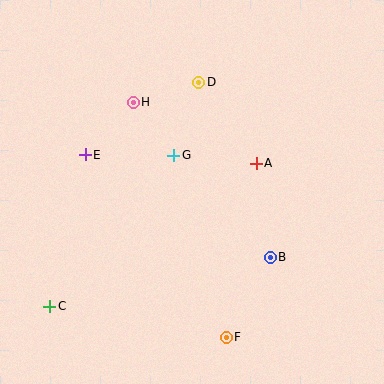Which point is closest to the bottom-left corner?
Point C is closest to the bottom-left corner.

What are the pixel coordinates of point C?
Point C is at (49, 306).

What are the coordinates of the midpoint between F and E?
The midpoint between F and E is at (156, 246).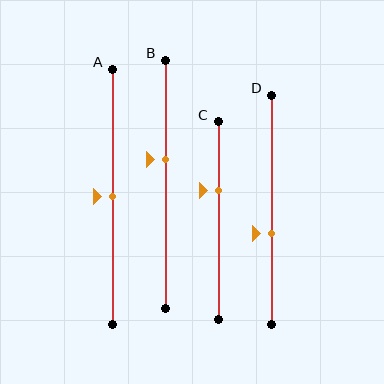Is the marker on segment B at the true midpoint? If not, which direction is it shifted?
No, the marker on segment B is shifted upward by about 10% of the segment length.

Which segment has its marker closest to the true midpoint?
Segment A has its marker closest to the true midpoint.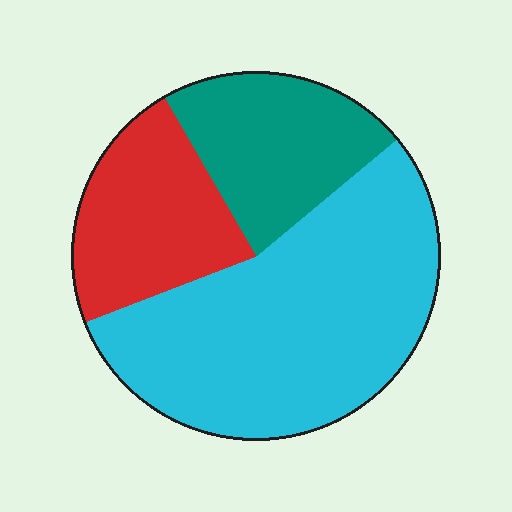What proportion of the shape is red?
Red covers about 25% of the shape.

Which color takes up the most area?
Cyan, at roughly 55%.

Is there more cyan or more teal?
Cyan.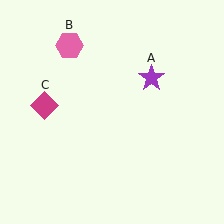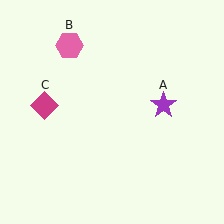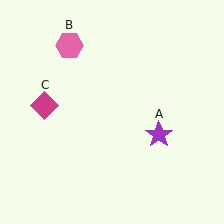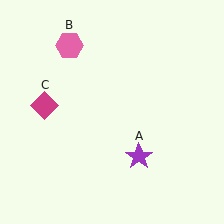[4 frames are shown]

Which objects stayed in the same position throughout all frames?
Pink hexagon (object B) and magenta diamond (object C) remained stationary.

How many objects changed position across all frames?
1 object changed position: purple star (object A).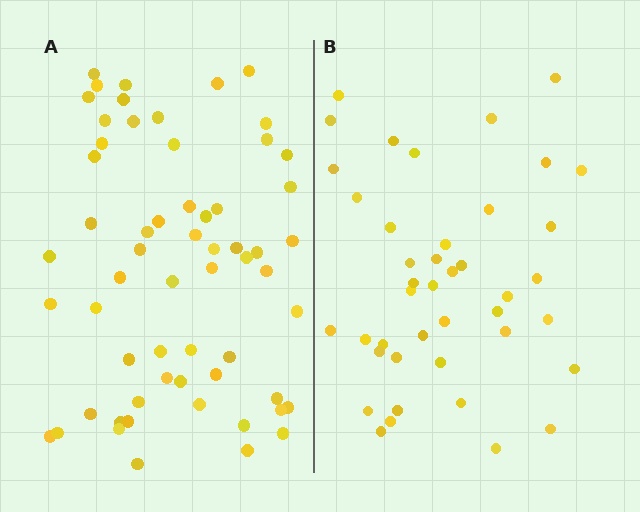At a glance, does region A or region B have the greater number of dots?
Region A (the left region) has more dots.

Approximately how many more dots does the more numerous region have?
Region A has approximately 20 more dots than region B.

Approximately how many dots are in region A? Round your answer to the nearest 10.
About 60 dots.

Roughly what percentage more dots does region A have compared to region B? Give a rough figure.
About 45% more.